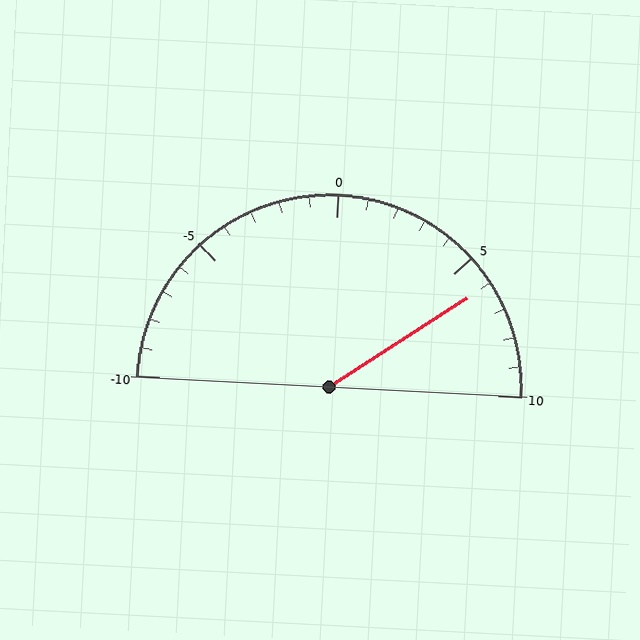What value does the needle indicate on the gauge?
The needle indicates approximately 6.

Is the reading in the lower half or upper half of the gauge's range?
The reading is in the upper half of the range (-10 to 10).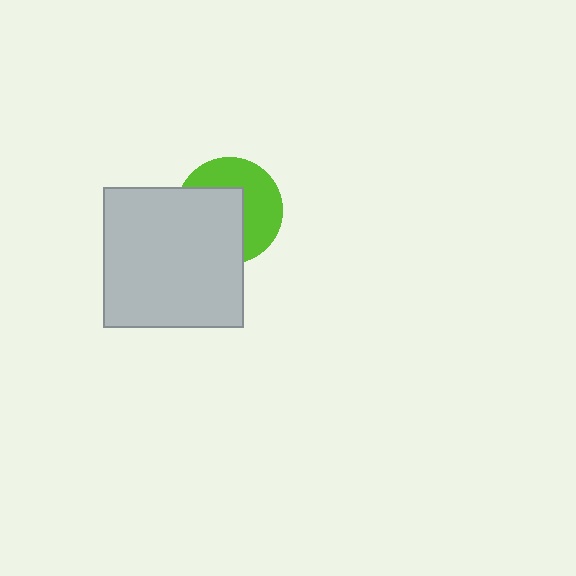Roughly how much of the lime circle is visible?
About half of it is visible (roughly 50%).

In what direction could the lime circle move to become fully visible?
The lime circle could move toward the upper-right. That would shift it out from behind the light gray square entirely.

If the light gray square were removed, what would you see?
You would see the complete lime circle.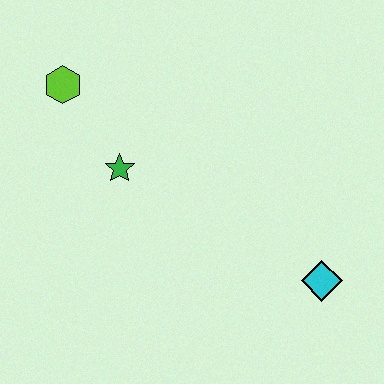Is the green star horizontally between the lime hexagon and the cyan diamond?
Yes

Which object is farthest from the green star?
The cyan diamond is farthest from the green star.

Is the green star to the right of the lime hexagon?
Yes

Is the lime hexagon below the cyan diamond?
No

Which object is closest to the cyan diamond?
The green star is closest to the cyan diamond.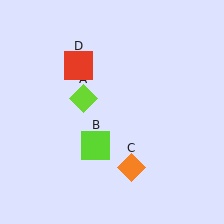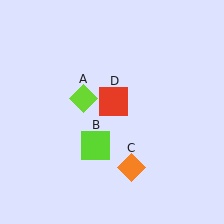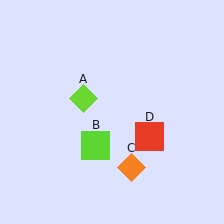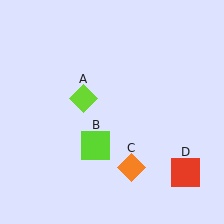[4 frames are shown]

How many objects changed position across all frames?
1 object changed position: red square (object D).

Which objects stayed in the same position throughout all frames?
Lime diamond (object A) and lime square (object B) and orange diamond (object C) remained stationary.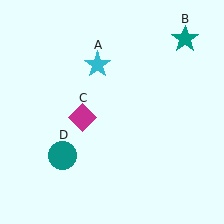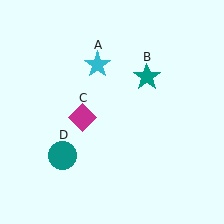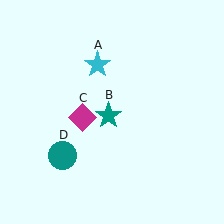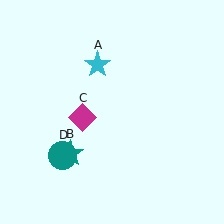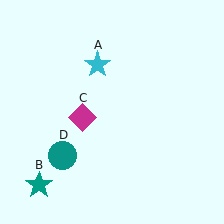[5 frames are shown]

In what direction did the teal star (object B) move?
The teal star (object B) moved down and to the left.